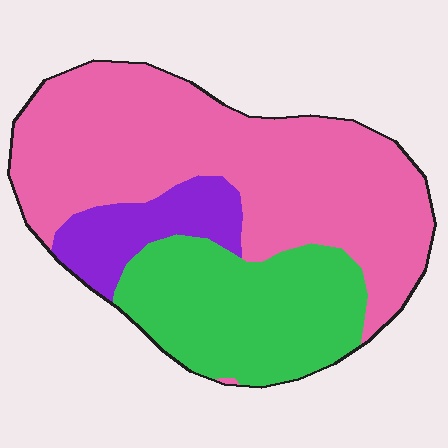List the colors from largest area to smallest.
From largest to smallest: pink, green, purple.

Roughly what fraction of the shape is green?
Green takes up between a quarter and a half of the shape.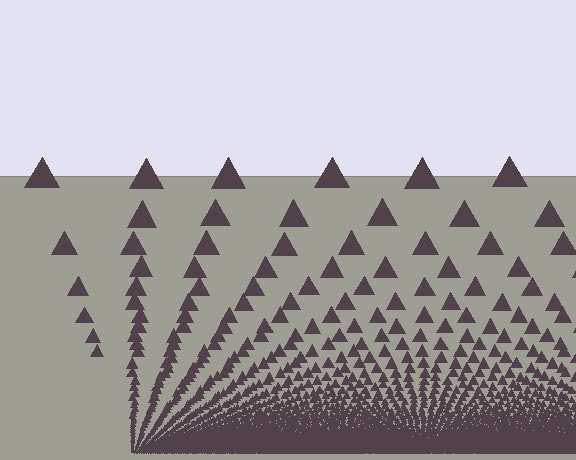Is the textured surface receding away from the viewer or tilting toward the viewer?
The surface appears to tilt toward the viewer. Texture elements get larger and sparser toward the top.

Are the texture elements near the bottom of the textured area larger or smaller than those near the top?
Smaller. The gradient is inverted — elements near the bottom are smaller and denser.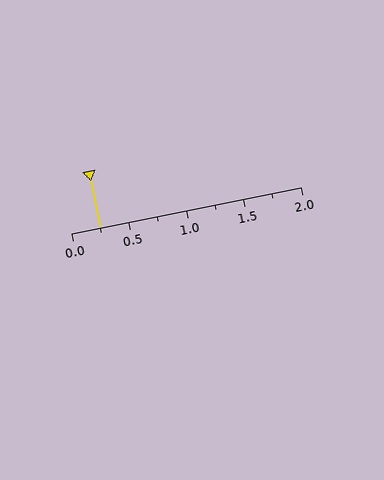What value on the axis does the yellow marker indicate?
The marker indicates approximately 0.25.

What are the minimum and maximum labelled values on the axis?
The axis runs from 0.0 to 2.0.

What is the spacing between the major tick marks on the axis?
The major ticks are spaced 0.5 apart.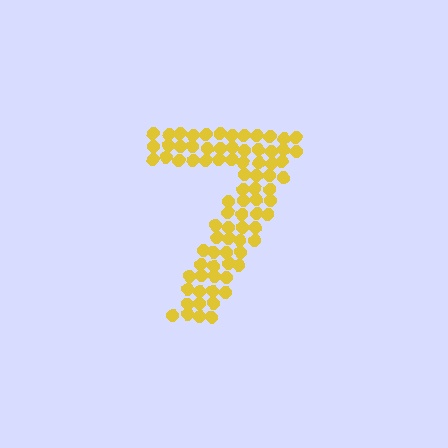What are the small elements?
The small elements are circles.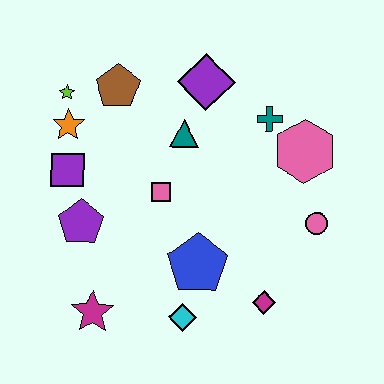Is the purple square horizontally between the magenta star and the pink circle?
No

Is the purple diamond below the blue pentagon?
No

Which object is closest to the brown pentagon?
The lime star is closest to the brown pentagon.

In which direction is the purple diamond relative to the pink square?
The purple diamond is above the pink square.